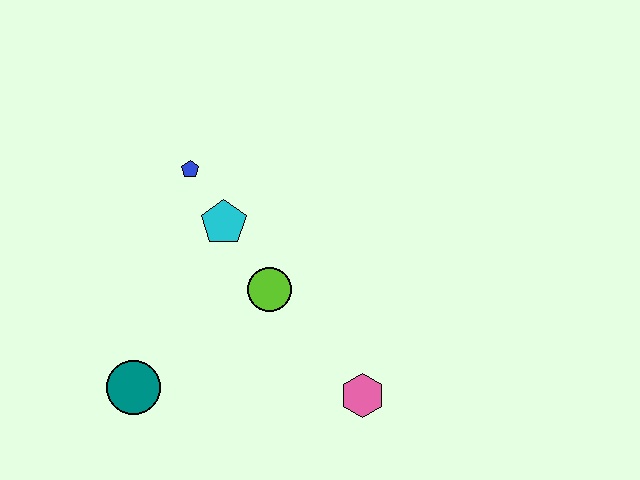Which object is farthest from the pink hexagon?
The blue pentagon is farthest from the pink hexagon.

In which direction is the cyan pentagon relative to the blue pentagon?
The cyan pentagon is below the blue pentagon.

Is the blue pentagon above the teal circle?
Yes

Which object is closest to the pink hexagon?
The lime circle is closest to the pink hexagon.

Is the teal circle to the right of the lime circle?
No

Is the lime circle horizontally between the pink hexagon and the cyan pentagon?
Yes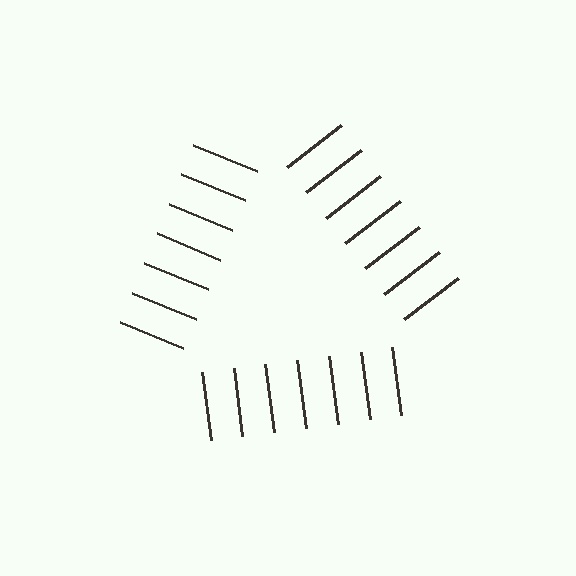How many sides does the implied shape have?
3 sides — the line-ends trace a triangle.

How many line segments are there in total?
21 — 7 along each of the 3 edges.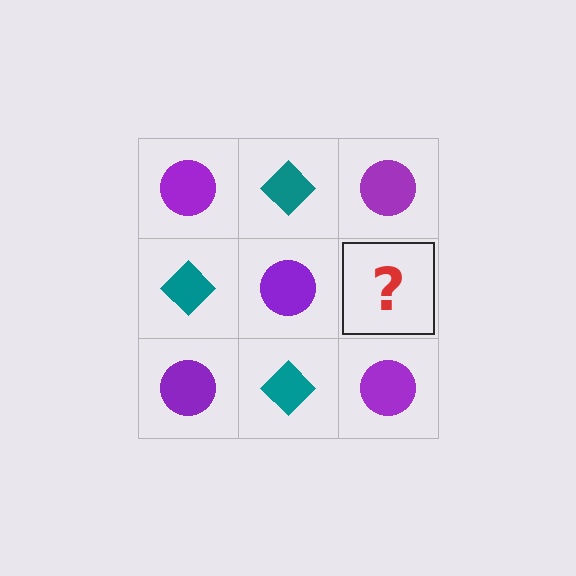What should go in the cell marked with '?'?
The missing cell should contain a teal diamond.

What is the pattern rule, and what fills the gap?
The rule is that it alternates purple circle and teal diamond in a checkerboard pattern. The gap should be filled with a teal diamond.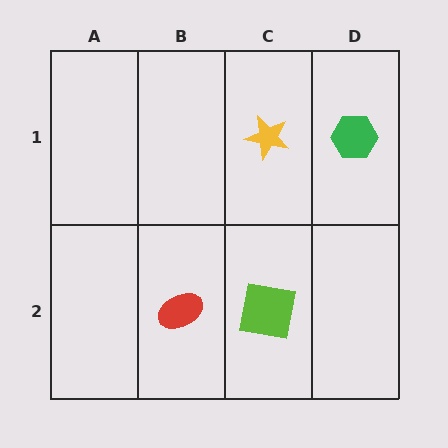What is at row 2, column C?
A lime square.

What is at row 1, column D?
A green hexagon.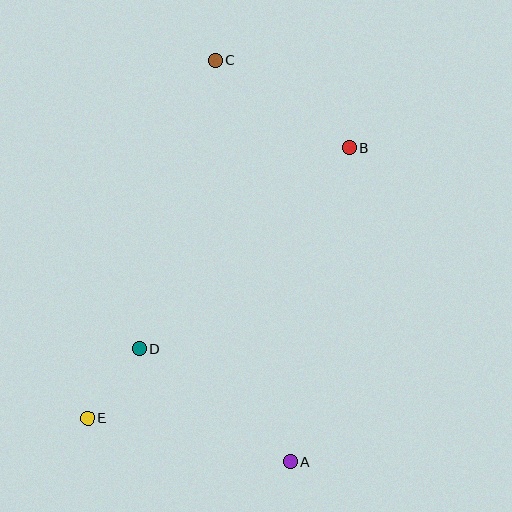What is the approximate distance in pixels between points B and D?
The distance between B and D is approximately 291 pixels.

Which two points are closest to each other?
Points D and E are closest to each other.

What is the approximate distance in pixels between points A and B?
The distance between A and B is approximately 319 pixels.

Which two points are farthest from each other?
Points A and C are farthest from each other.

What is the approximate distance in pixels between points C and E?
The distance between C and E is approximately 380 pixels.